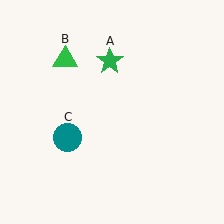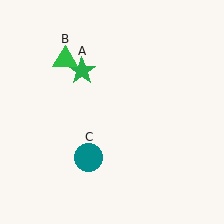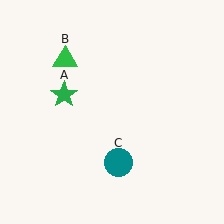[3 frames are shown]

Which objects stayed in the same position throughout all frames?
Green triangle (object B) remained stationary.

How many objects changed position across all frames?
2 objects changed position: green star (object A), teal circle (object C).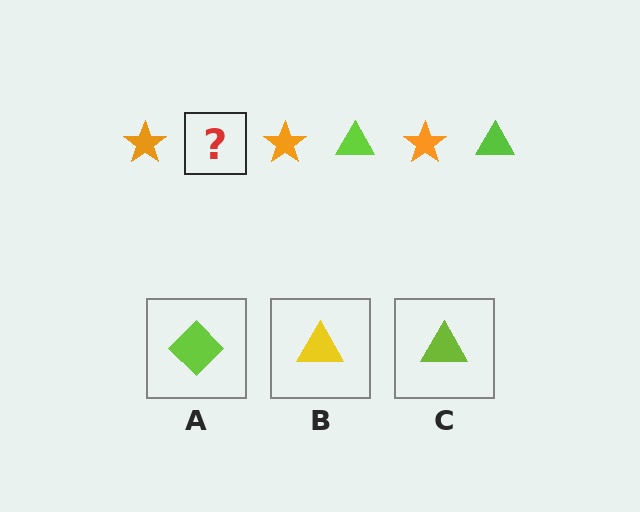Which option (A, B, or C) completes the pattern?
C.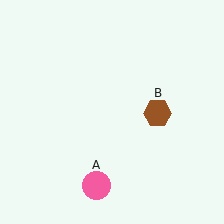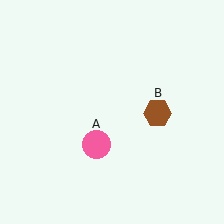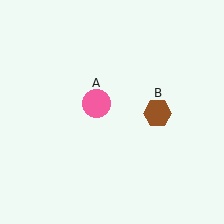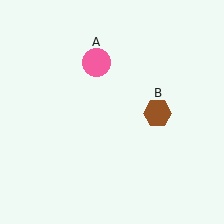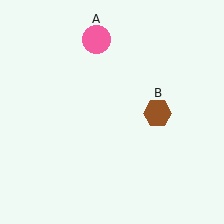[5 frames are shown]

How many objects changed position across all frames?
1 object changed position: pink circle (object A).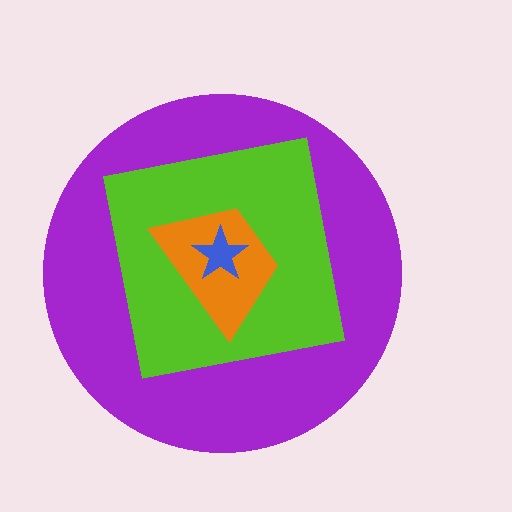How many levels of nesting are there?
4.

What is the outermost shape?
The purple circle.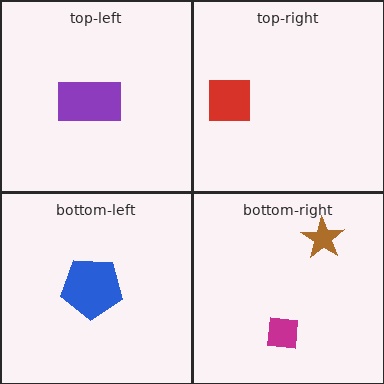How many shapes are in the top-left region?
1.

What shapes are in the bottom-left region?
The blue pentagon.